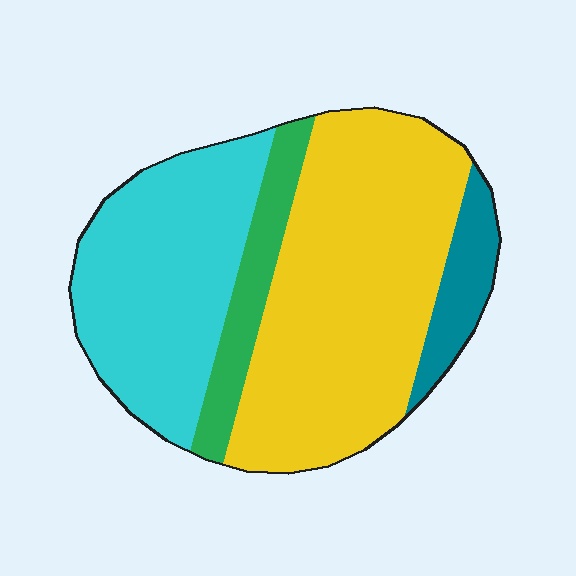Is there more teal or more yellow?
Yellow.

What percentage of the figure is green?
Green covers 10% of the figure.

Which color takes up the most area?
Yellow, at roughly 50%.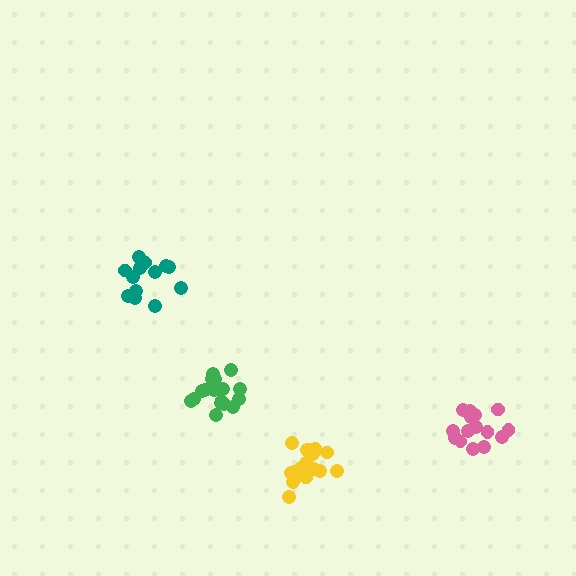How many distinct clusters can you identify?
There are 4 distinct clusters.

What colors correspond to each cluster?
The clusters are colored: yellow, green, teal, pink.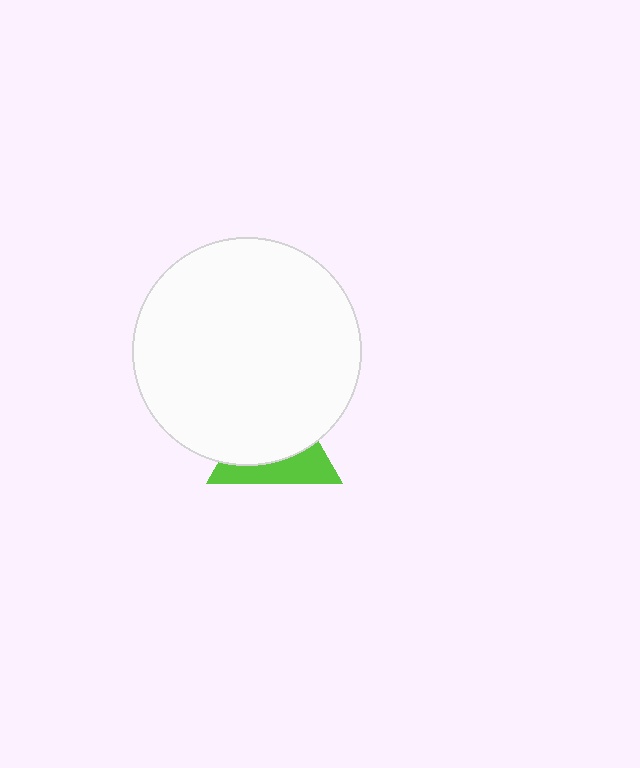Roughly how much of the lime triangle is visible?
A small part of it is visible (roughly 37%).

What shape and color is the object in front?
The object in front is a white circle.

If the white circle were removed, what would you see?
You would see the complete lime triangle.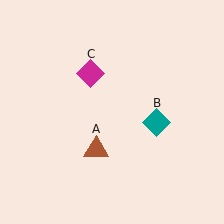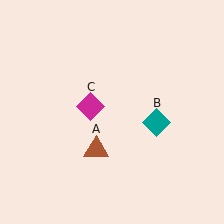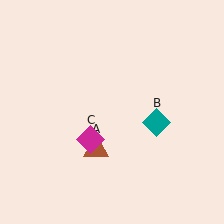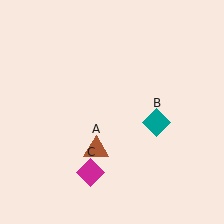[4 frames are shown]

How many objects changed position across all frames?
1 object changed position: magenta diamond (object C).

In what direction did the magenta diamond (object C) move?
The magenta diamond (object C) moved down.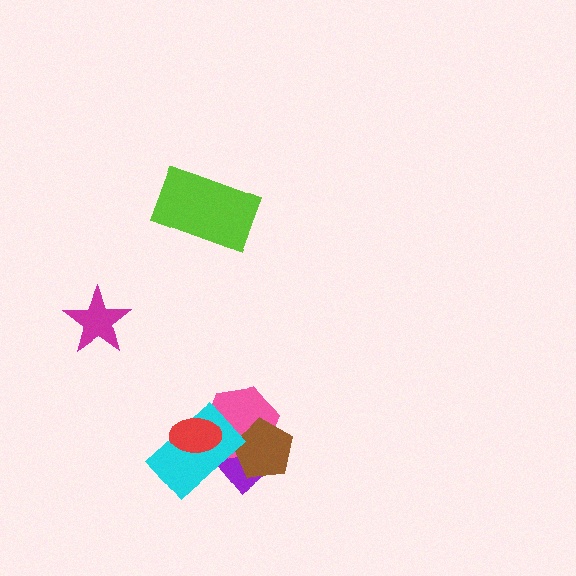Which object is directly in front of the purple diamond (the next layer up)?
The pink hexagon is directly in front of the purple diamond.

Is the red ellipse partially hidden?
No, no other shape covers it.